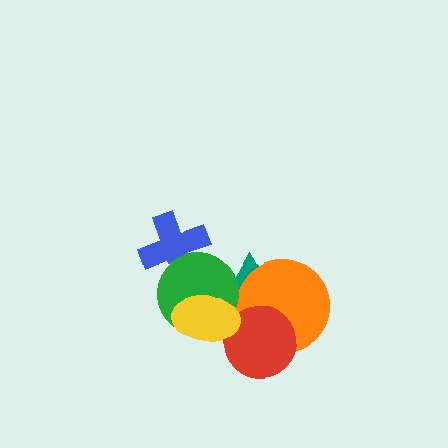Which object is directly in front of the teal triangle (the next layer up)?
The orange circle is directly in front of the teal triangle.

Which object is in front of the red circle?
The yellow ellipse is in front of the red circle.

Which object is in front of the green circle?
The yellow ellipse is in front of the green circle.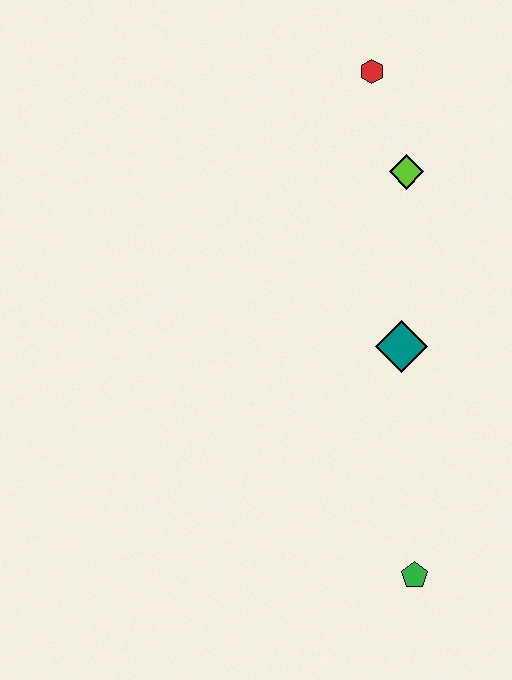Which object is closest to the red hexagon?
The lime diamond is closest to the red hexagon.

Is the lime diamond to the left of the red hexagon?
No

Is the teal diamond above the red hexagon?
No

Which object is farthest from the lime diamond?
The green pentagon is farthest from the lime diamond.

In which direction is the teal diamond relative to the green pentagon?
The teal diamond is above the green pentagon.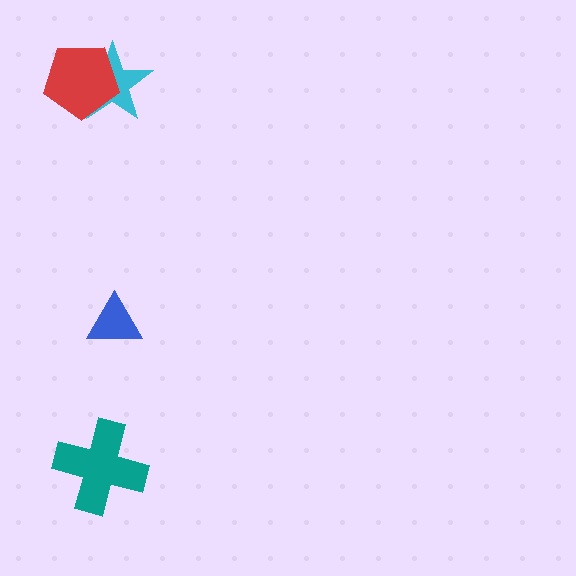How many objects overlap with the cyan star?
1 object overlaps with the cyan star.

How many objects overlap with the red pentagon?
1 object overlaps with the red pentagon.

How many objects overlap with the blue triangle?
0 objects overlap with the blue triangle.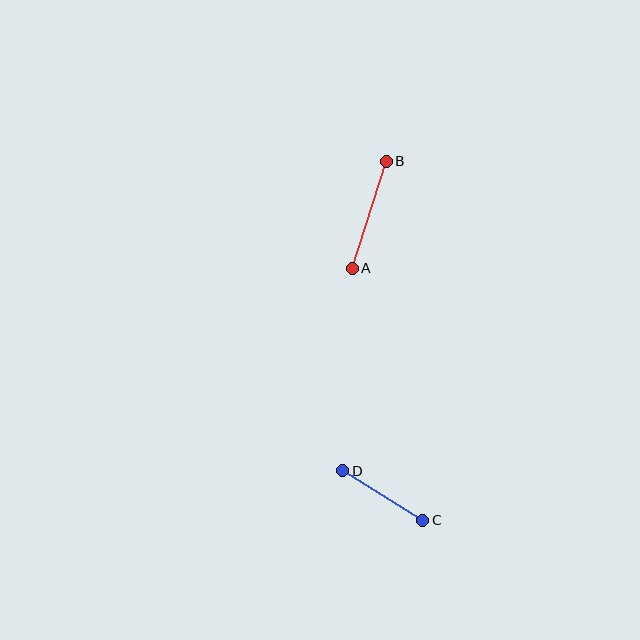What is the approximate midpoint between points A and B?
The midpoint is at approximately (369, 215) pixels.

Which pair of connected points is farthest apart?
Points A and B are farthest apart.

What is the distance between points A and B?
The distance is approximately 112 pixels.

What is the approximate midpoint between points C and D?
The midpoint is at approximately (383, 496) pixels.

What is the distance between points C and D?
The distance is approximately 94 pixels.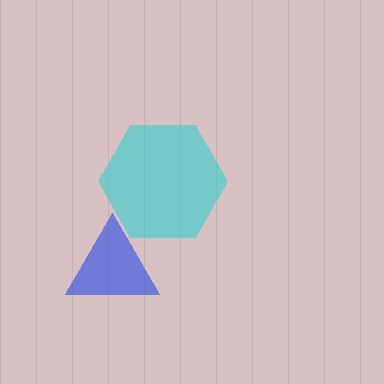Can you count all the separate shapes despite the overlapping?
Yes, there are 2 separate shapes.